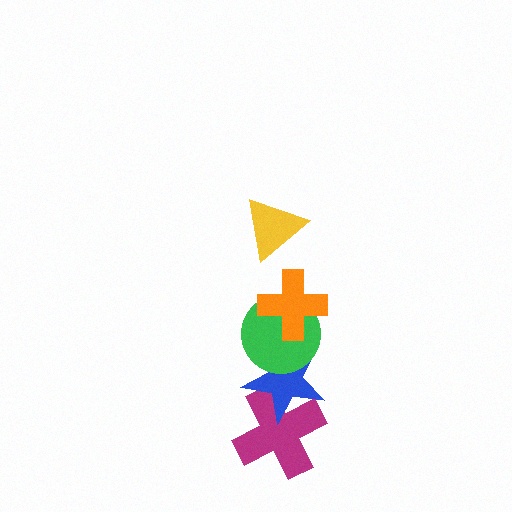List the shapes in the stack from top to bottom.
From top to bottom: the yellow triangle, the orange cross, the green circle, the blue star, the magenta cross.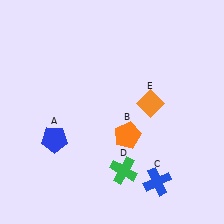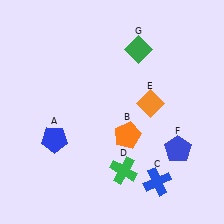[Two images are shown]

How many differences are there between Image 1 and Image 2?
There are 2 differences between the two images.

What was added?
A blue pentagon (F), a green diamond (G) were added in Image 2.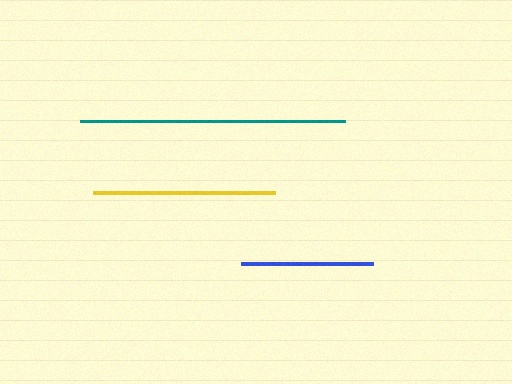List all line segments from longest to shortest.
From longest to shortest: teal, yellow, blue.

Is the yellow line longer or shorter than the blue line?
The yellow line is longer than the blue line.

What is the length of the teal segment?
The teal segment is approximately 265 pixels long.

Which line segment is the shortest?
The blue line is the shortest at approximately 132 pixels.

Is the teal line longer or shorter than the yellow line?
The teal line is longer than the yellow line.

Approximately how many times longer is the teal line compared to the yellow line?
The teal line is approximately 1.5 times the length of the yellow line.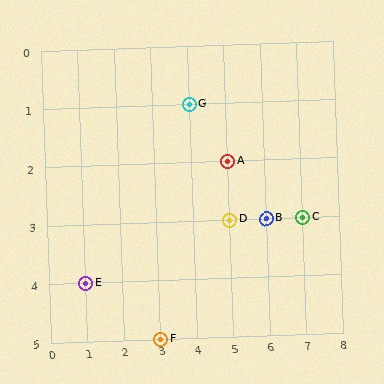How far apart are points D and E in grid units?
Points D and E are 4 columns and 1 row apart (about 4.1 grid units diagonally).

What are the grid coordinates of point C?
Point C is at grid coordinates (7, 3).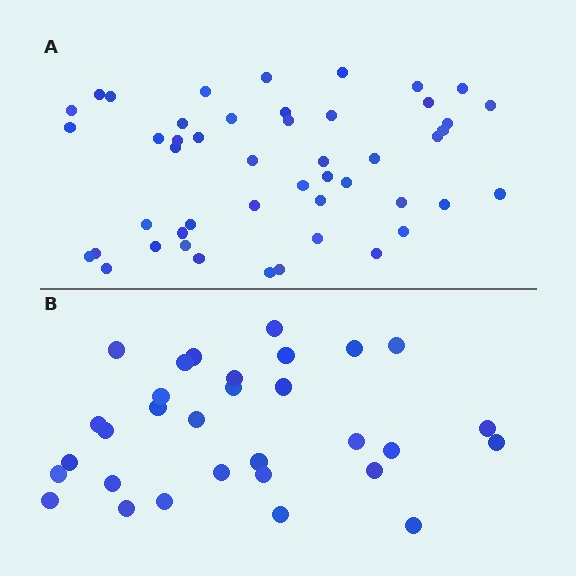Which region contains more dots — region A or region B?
Region A (the top region) has more dots.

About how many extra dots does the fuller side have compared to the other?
Region A has approximately 15 more dots than region B.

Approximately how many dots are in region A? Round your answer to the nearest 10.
About 50 dots. (The exact count is 48, which rounds to 50.)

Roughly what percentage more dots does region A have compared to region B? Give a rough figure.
About 55% more.